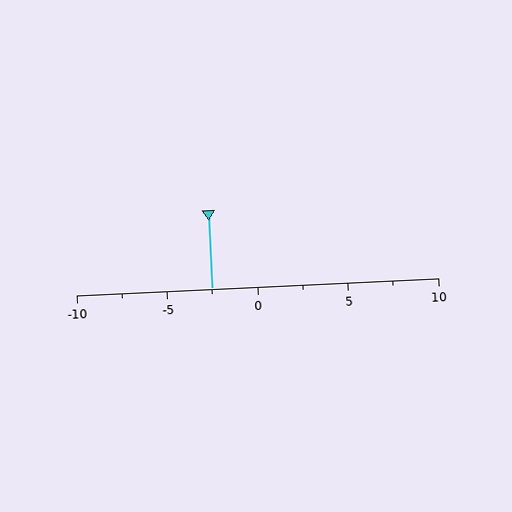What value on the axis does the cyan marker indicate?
The marker indicates approximately -2.5.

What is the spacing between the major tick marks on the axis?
The major ticks are spaced 5 apart.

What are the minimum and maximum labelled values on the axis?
The axis runs from -10 to 10.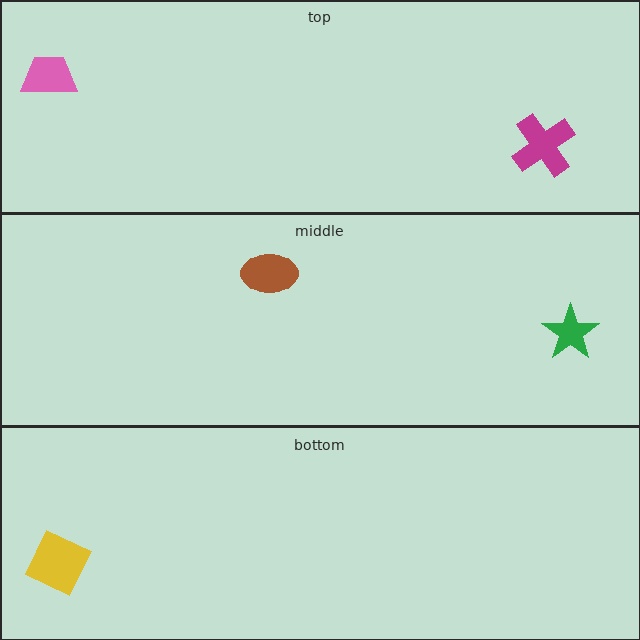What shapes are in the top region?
The magenta cross, the pink trapezoid.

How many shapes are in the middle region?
2.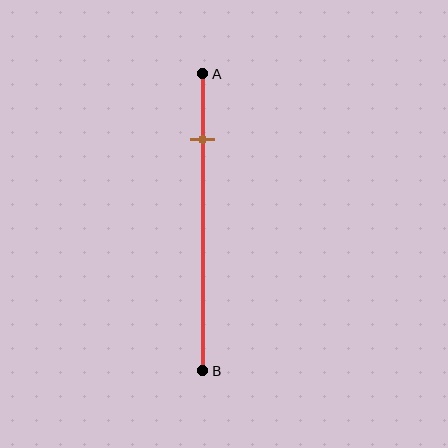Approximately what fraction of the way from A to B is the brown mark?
The brown mark is approximately 20% of the way from A to B.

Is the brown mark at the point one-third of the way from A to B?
No, the mark is at about 20% from A, not at the 33% one-third point.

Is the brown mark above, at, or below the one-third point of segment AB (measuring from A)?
The brown mark is above the one-third point of segment AB.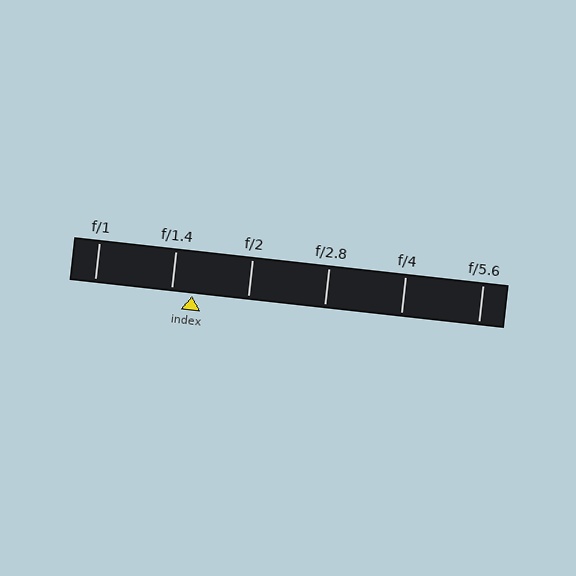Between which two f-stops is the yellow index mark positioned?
The index mark is between f/1.4 and f/2.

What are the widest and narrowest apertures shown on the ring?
The widest aperture shown is f/1 and the narrowest is f/5.6.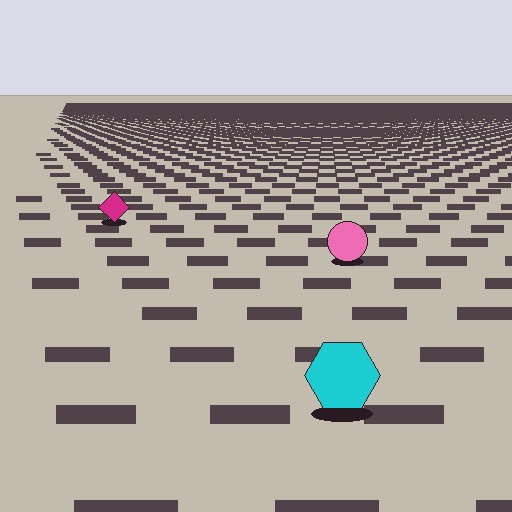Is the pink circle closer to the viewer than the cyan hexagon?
No. The cyan hexagon is closer — you can tell from the texture gradient: the ground texture is coarser near it.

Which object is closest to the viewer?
The cyan hexagon is closest. The texture marks near it are larger and more spread out.